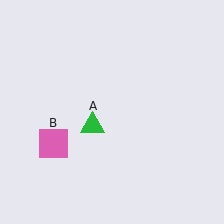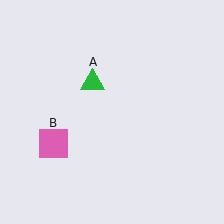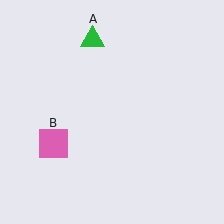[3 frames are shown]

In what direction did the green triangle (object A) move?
The green triangle (object A) moved up.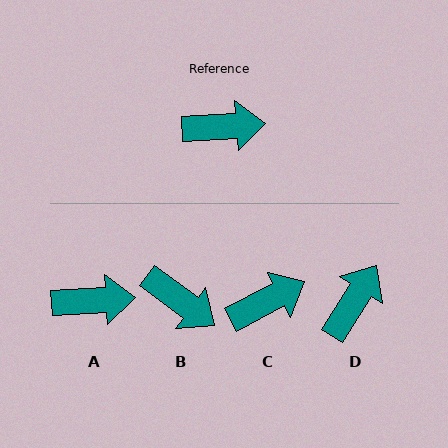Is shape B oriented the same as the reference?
No, it is off by about 40 degrees.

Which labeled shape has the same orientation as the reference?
A.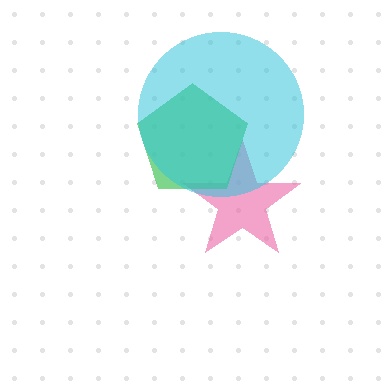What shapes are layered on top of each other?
The layered shapes are: a pink star, a green pentagon, a cyan circle.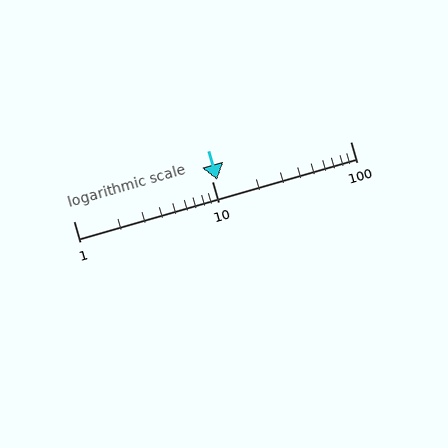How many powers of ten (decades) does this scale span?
The scale spans 2 decades, from 1 to 100.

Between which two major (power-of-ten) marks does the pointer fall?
The pointer is between 10 and 100.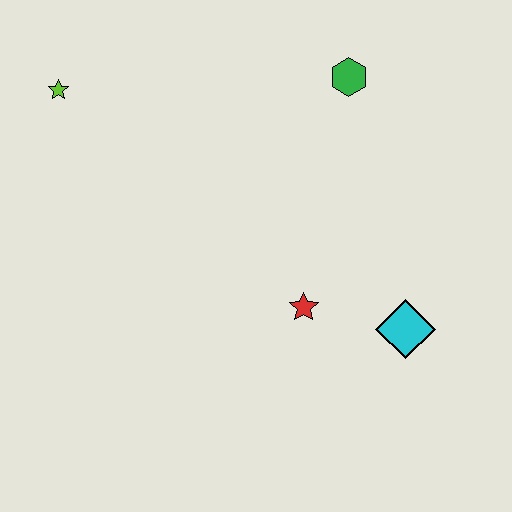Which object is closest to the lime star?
The green hexagon is closest to the lime star.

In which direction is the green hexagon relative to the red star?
The green hexagon is above the red star.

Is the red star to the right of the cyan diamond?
No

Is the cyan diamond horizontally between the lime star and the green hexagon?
No